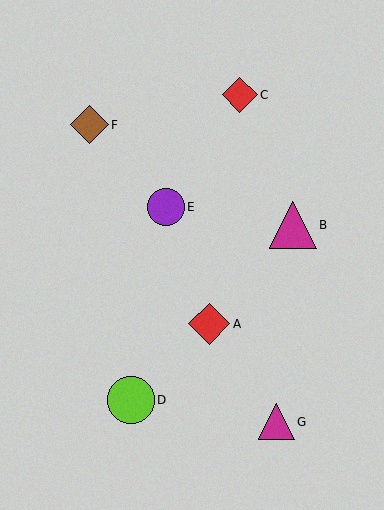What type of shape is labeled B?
Shape B is a magenta triangle.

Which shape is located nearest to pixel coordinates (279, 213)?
The magenta triangle (labeled B) at (293, 225) is nearest to that location.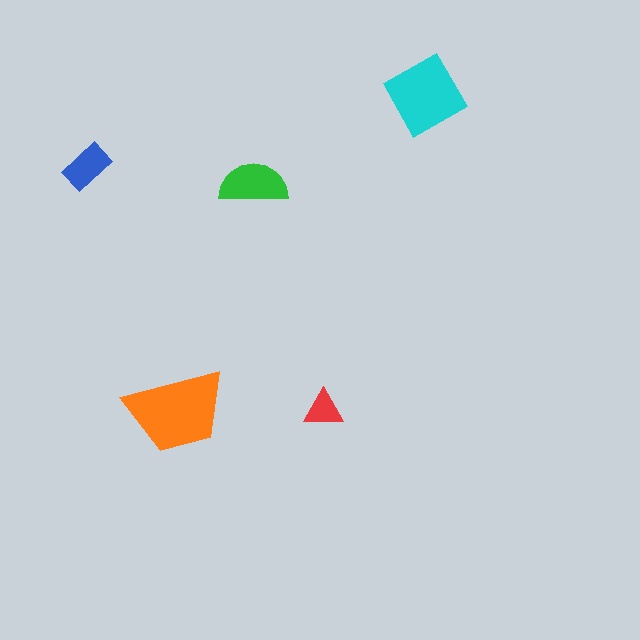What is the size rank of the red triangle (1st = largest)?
5th.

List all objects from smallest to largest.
The red triangle, the blue rectangle, the green semicircle, the cyan square, the orange trapezoid.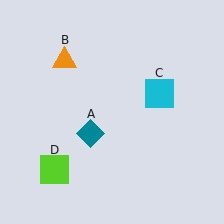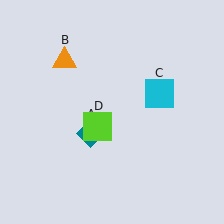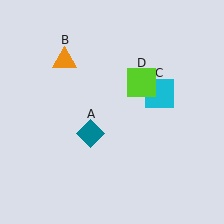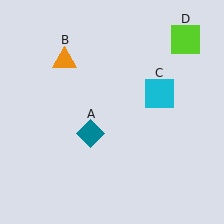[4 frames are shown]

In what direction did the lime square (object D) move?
The lime square (object D) moved up and to the right.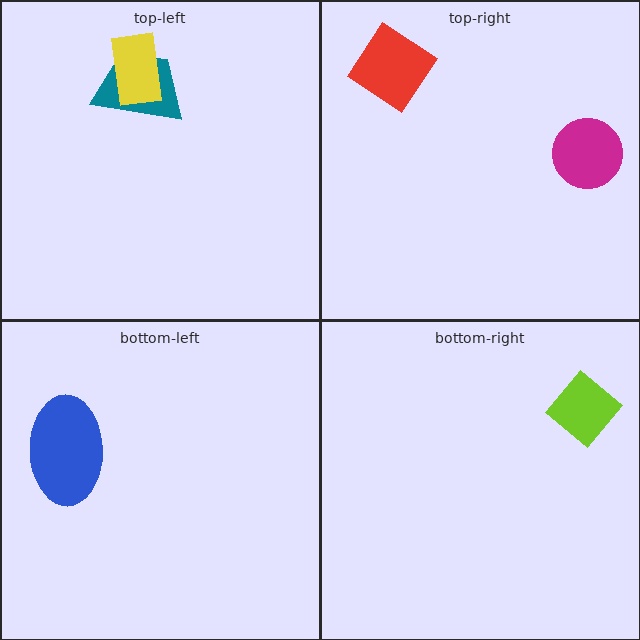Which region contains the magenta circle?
The top-right region.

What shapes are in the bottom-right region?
The lime diamond.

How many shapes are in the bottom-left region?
1.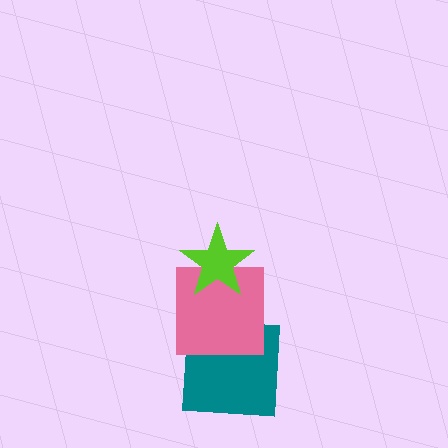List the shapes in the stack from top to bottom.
From top to bottom: the lime star, the pink square, the teal square.